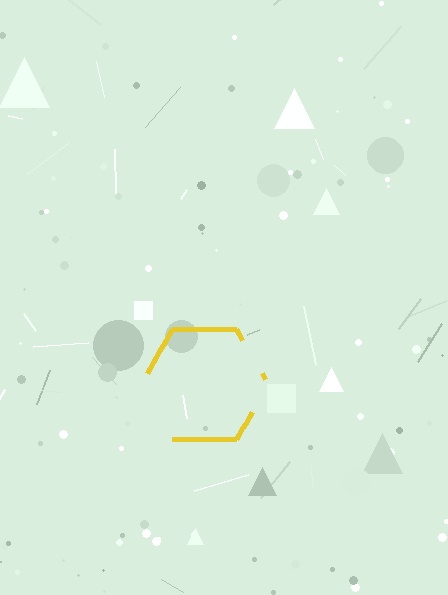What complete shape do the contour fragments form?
The contour fragments form a hexagon.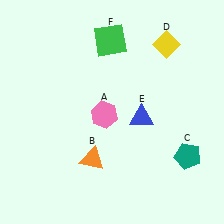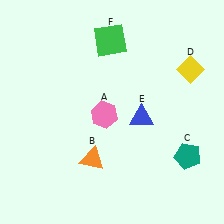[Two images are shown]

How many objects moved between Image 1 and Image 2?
1 object moved between the two images.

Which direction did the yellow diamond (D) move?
The yellow diamond (D) moved down.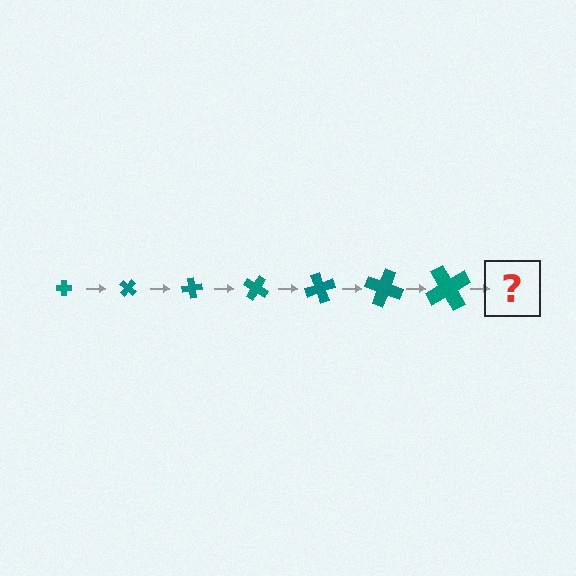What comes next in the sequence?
The next element should be a cross, larger than the previous one and rotated 280 degrees from the start.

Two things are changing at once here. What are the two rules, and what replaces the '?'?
The two rules are that the cross grows larger each step and it rotates 40 degrees each step. The '?' should be a cross, larger than the previous one and rotated 280 degrees from the start.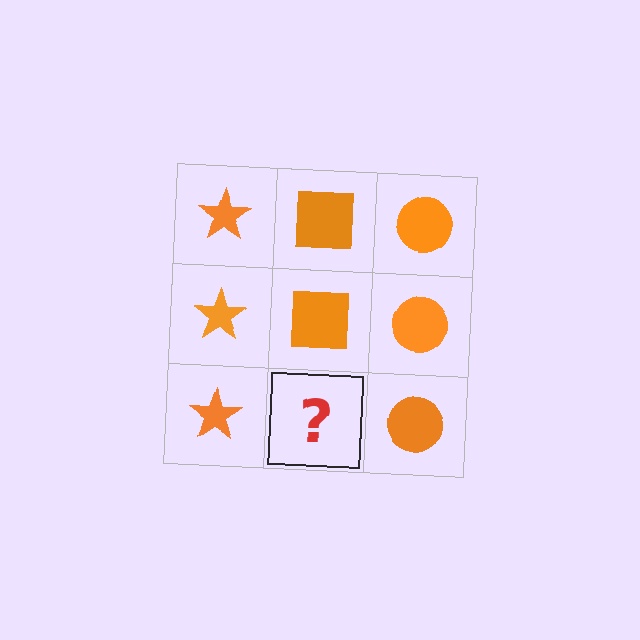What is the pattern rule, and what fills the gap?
The rule is that each column has a consistent shape. The gap should be filled with an orange square.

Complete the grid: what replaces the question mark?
The question mark should be replaced with an orange square.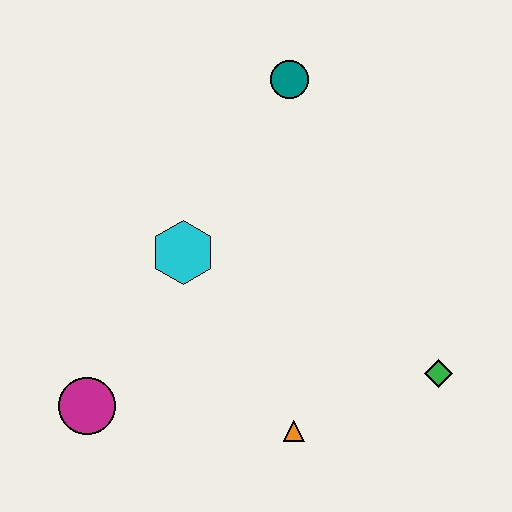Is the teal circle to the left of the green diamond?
Yes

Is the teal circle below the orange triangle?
No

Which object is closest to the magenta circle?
The cyan hexagon is closest to the magenta circle.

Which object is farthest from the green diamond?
The magenta circle is farthest from the green diamond.